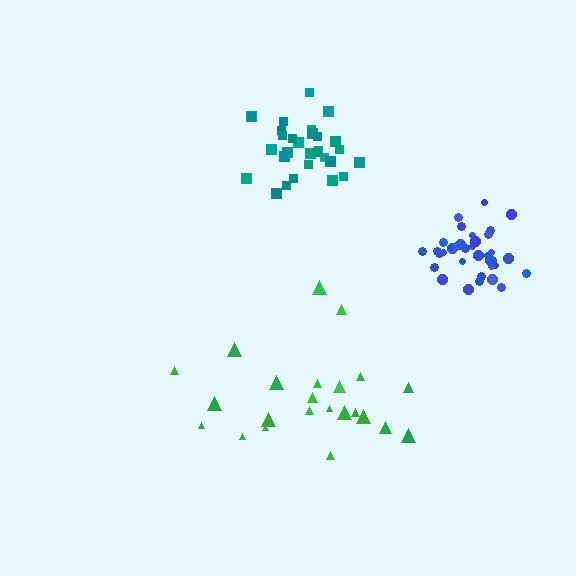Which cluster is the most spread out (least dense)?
Green.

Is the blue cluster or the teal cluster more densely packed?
Blue.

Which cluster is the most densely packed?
Blue.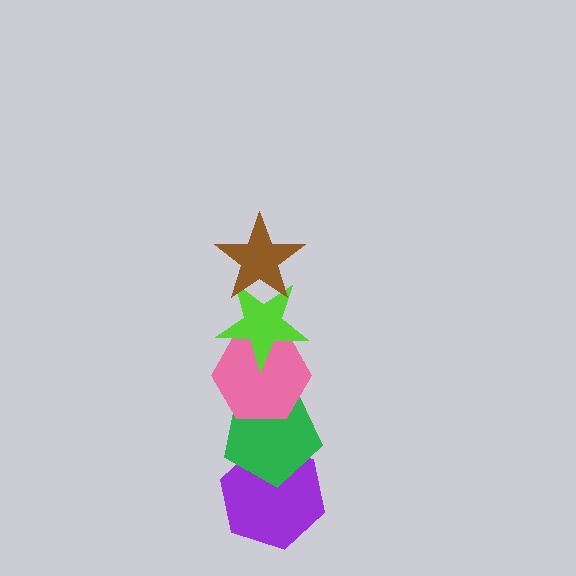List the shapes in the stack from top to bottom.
From top to bottom: the brown star, the lime star, the pink hexagon, the green pentagon, the purple hexagon.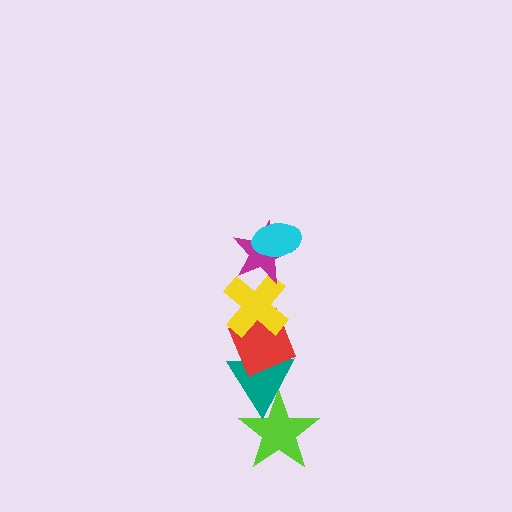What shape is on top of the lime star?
The teal triangle is on top of the lime star.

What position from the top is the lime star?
The lime star is 6th from the top.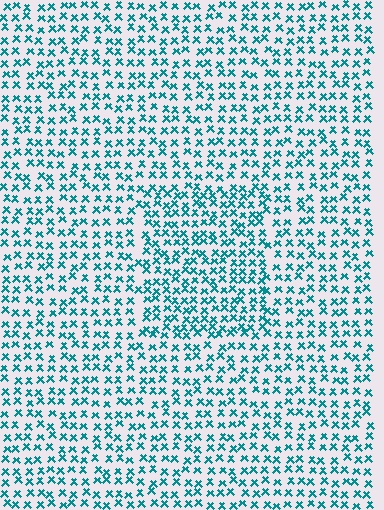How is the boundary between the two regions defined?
The boundary is defined by a change in element density (approximately 1.4x ratio). All elements are the same color, size, and shape.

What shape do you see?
I see a rectangle.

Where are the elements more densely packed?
The elements are more densely packed inside the rectangle boundary.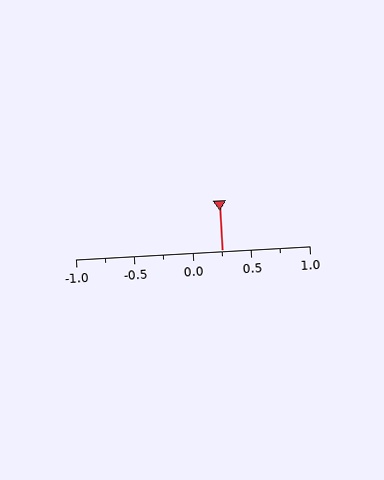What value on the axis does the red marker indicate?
The marker indicates approximately 0.25.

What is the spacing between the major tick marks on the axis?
The major ticks are spaced 0.5 apart.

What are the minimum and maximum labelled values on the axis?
The axis runs from -1.0 to 1.0.